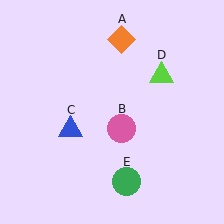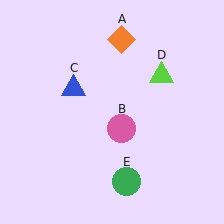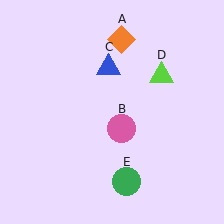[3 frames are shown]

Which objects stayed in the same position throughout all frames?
Orange diamond (object A) and pink circle (object B) and lime triangle (object D) and green circle (object E) remained stationary.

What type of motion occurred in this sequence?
The blue triangle (object C) rotated clockwise around the center of the scene.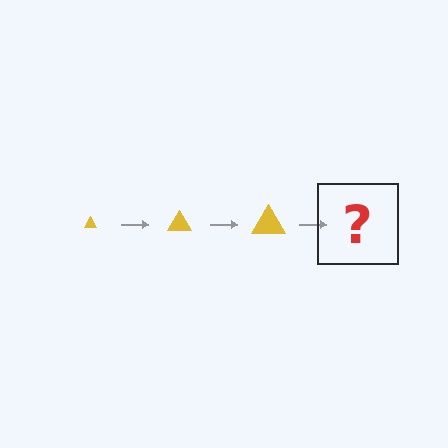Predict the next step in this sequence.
The next step is a yellow triangle, larger than the previous one.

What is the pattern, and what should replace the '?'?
The pattern is that the triangle gets progressively larger each step. The '?' should be a yellow triangle, larger than the previous one.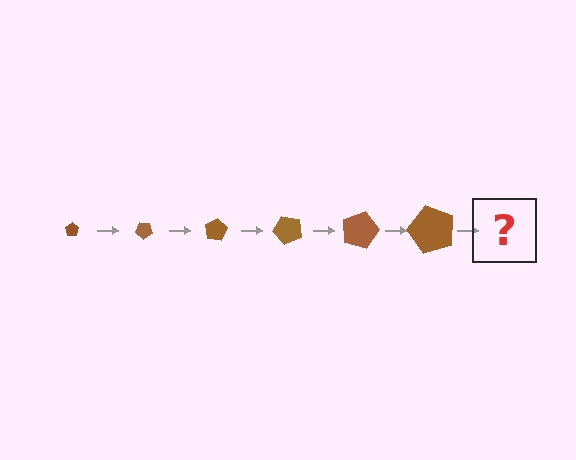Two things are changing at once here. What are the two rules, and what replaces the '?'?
The two rules are that the pentagon grows larger each step and it rotates 40 degrees each step. The '?' should be a pentagon, larger than the previous one and rotated 240 degrees from the start.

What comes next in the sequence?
The next element should be a pentagon, larger than the previous one and rotated 240 degrees from the start.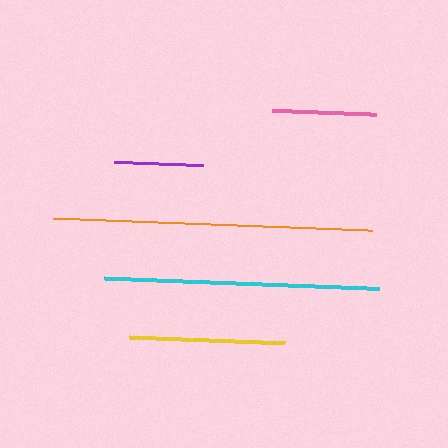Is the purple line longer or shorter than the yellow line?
The yellow line is longer than the purple line.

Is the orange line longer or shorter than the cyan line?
The orange line is longer than the cyan line.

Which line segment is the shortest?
The purple line is the shortest at approximately 89 pixels.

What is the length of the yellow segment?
The yellow segment is approximately 156 pixels long.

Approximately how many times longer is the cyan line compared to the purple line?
The cyan line is approximately 3.1 times the length of the purple line.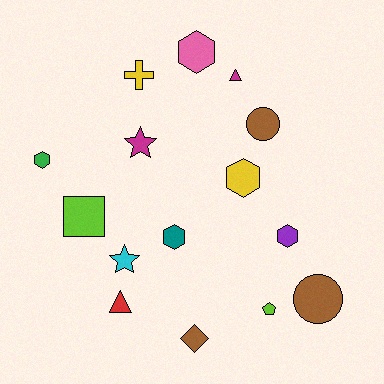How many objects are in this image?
There are 15 objects.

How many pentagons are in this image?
There is 1 pentagon.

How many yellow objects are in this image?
There are 2 yellow objects.